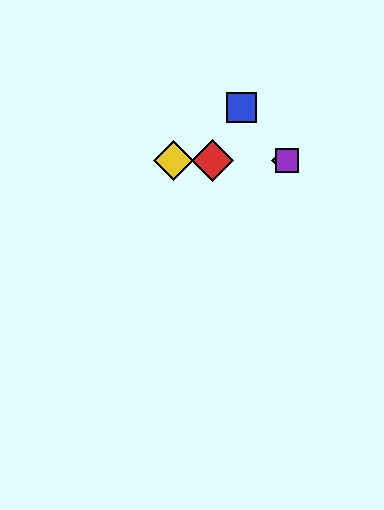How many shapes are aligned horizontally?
4 shapes (the red diamond, the green diamond, the yellow diamond, the purple square) are aligned horizontally.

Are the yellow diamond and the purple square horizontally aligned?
Yes, both are at y≈160.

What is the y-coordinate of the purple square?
The purple square is at y≈160.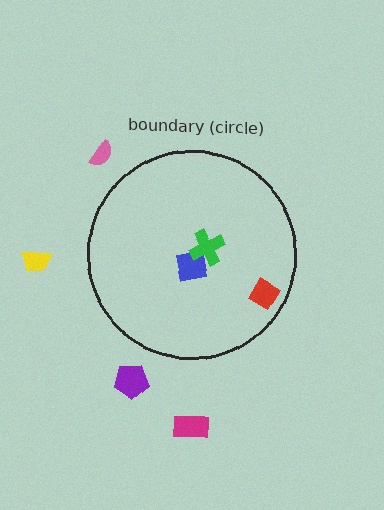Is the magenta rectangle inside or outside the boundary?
Outside.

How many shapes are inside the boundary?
3 inside, 4 outside.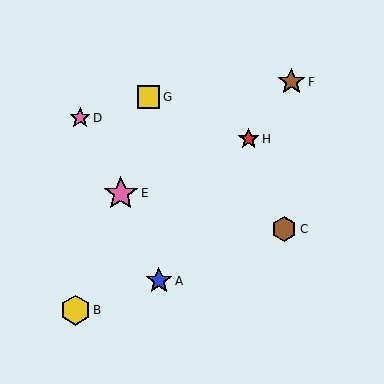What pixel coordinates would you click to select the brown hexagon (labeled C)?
Click at (284, 229) to select the brown hexagon C.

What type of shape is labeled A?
Shape A is a blue star.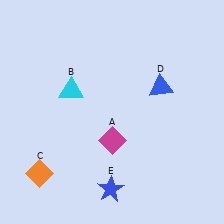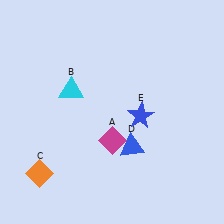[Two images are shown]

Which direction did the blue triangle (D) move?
The blue triangle (D) moved down.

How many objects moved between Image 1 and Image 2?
2 objects moved between the two images.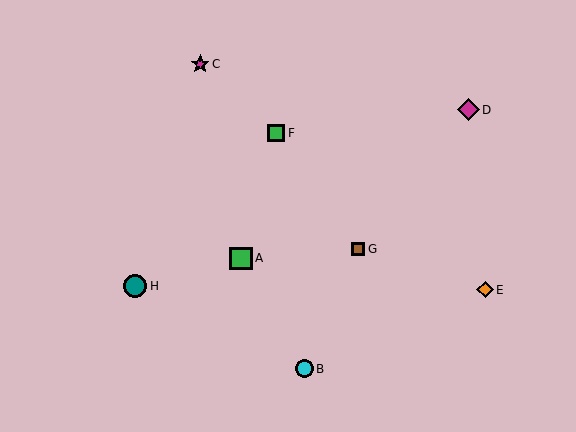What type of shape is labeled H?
Shape H is a teal circle.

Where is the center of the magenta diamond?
The center of the magenta diamond is at (469, 110).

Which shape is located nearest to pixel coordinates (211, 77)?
The magenta star (labeled C) at (200, 64) is nearest to that location.